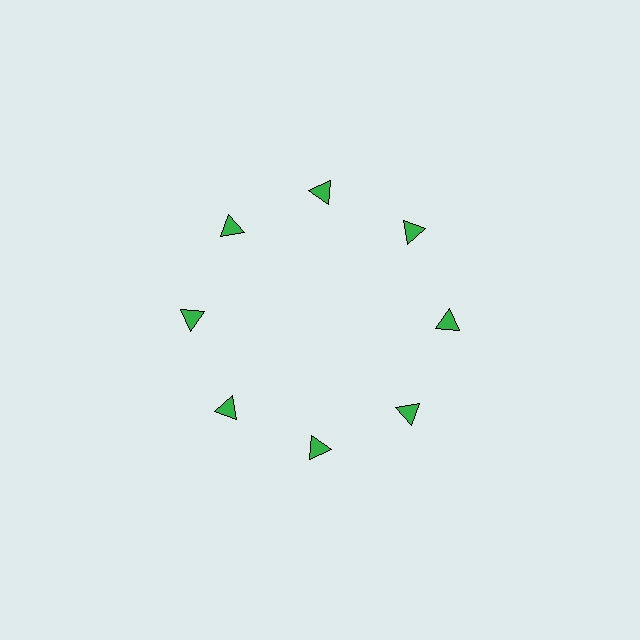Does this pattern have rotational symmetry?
Yes, this pattern has 8-fold rotational symmetry. It looks the same after rotating 45 degrees around the center.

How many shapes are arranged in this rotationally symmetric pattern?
There are 8 shapes, arranged in 8 groups of 1.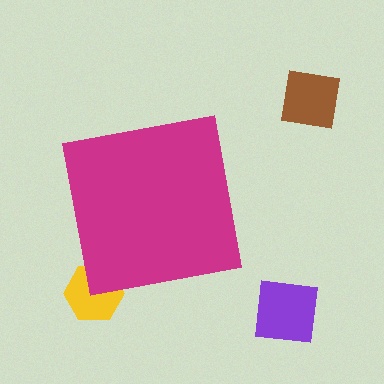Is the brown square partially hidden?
No, the brown square is fully visible.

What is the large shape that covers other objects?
A magenta square.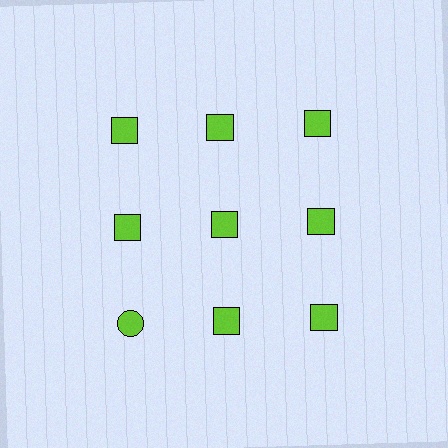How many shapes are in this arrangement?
There are 9 shapes arranged in a grid pattern.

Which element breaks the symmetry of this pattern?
The lime circle in the third row, leftmost column breaks the symmetry. All other shapes are lime squares.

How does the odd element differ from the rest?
It has a different shape: circle instead of square.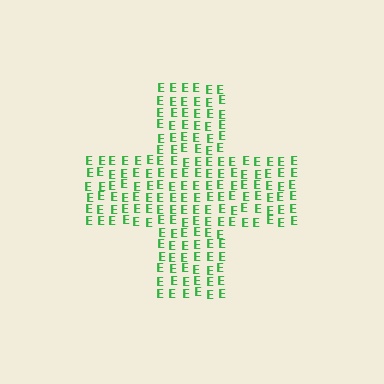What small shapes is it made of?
It is made of small letter E's.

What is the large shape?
The large shape is a cross.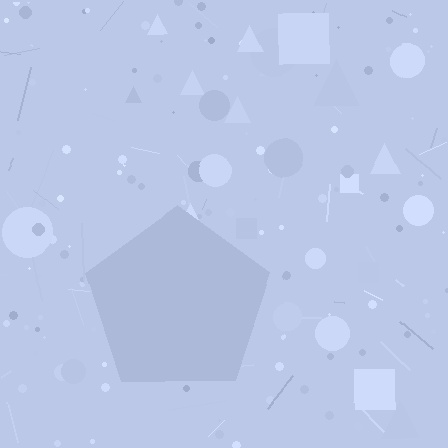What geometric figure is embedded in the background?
A pentagon is embedded in the background.